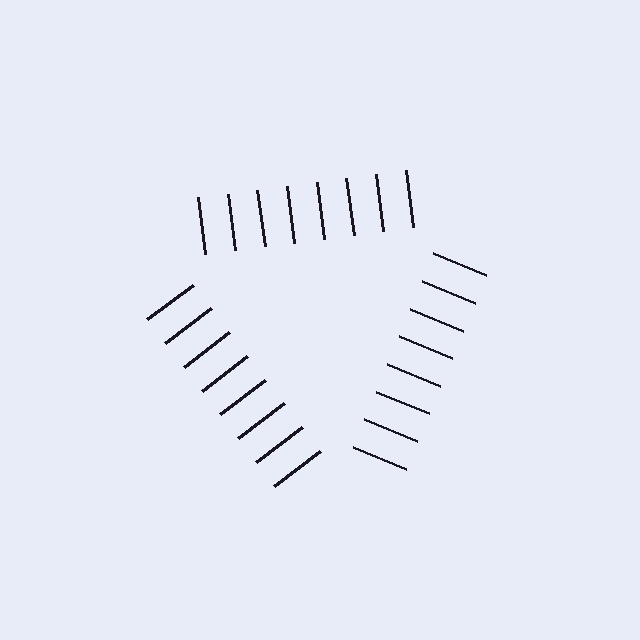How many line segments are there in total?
24 — 8 along each of the 3 edges.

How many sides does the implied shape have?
3 sides — the line-ends trace a triangle.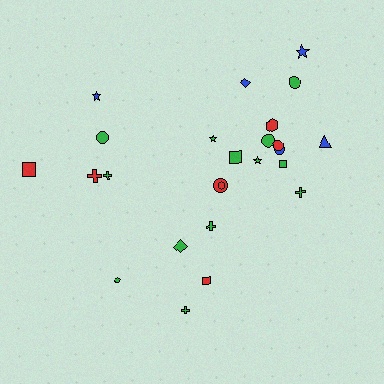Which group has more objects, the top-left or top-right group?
The top-right group.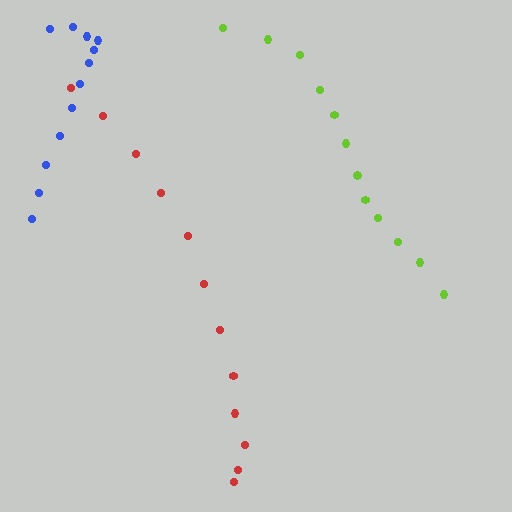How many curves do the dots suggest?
There are 3 distinct paths.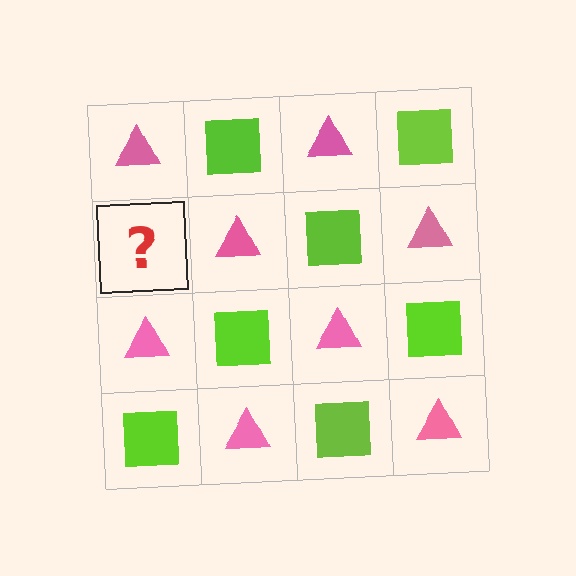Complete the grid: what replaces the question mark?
The question mark should be replaced with a lime square.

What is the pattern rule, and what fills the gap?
The rule is that it alternates pink triangle and lime square in a checkerboard pattern. The gap should be filled with a lime square.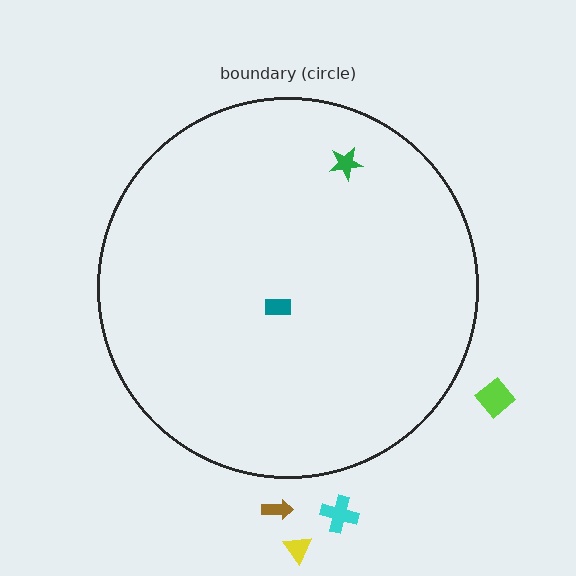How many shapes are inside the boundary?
2 inside, 4 outside.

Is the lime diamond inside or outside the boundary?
Outside.